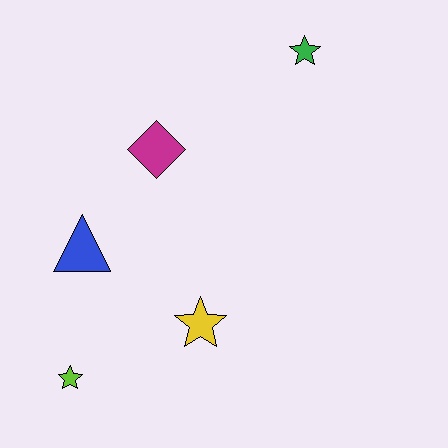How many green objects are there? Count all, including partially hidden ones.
There is 1 green object.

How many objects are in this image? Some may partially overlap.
There are 5 objects.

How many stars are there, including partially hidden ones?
There are 3 stars.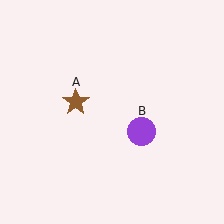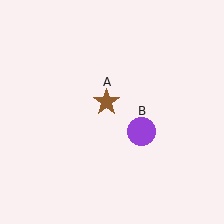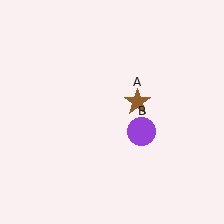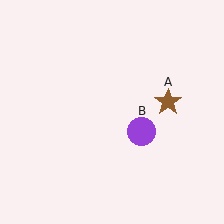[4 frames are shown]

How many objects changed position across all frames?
1 object changed position: brown star (object A).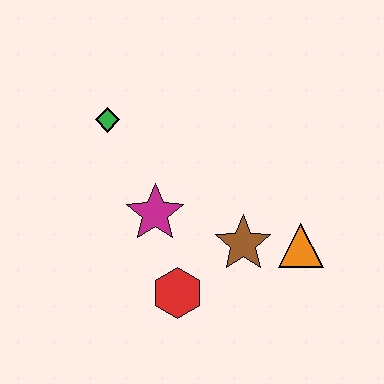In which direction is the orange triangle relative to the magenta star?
The orange triangle is to the right of the magenta star.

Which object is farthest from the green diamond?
The orange triangle is farthest from the green diamond.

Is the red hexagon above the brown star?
No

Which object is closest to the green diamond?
The magenta star is closest to the green diamond.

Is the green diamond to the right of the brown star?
No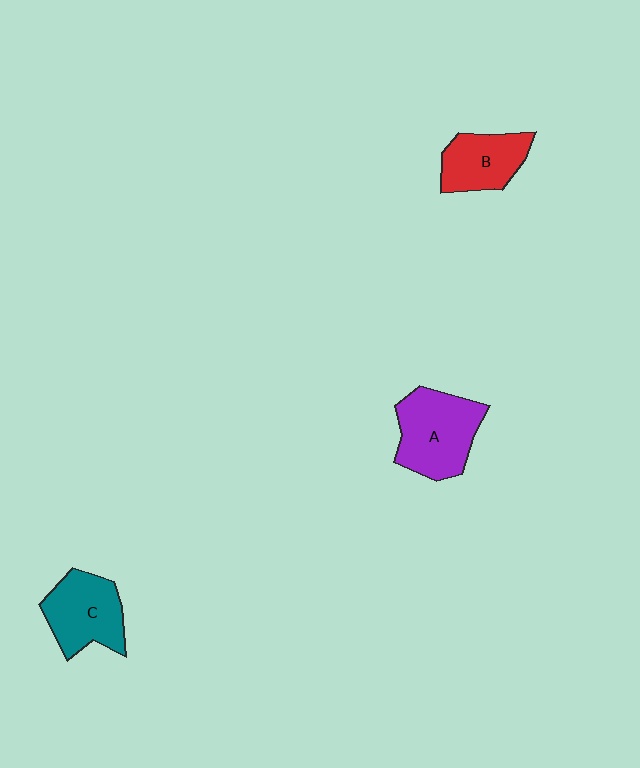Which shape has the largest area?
Shape A (purple).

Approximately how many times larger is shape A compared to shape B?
Approximately 1.4 times.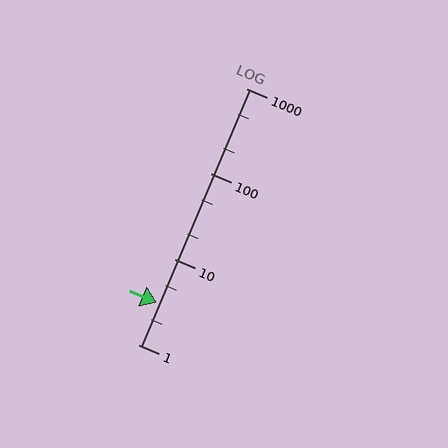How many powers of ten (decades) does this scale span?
The scale spans 3 decades, from 1 to 1000.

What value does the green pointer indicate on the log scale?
The pointer indicates approximately 3.1.